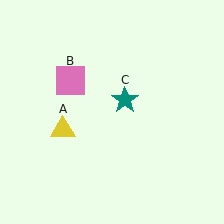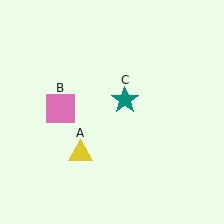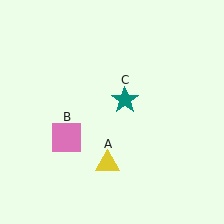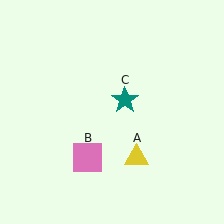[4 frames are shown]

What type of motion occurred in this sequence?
The yellow triangle (object A), pink square (object B) rotated counterclockwise around the center of the scene.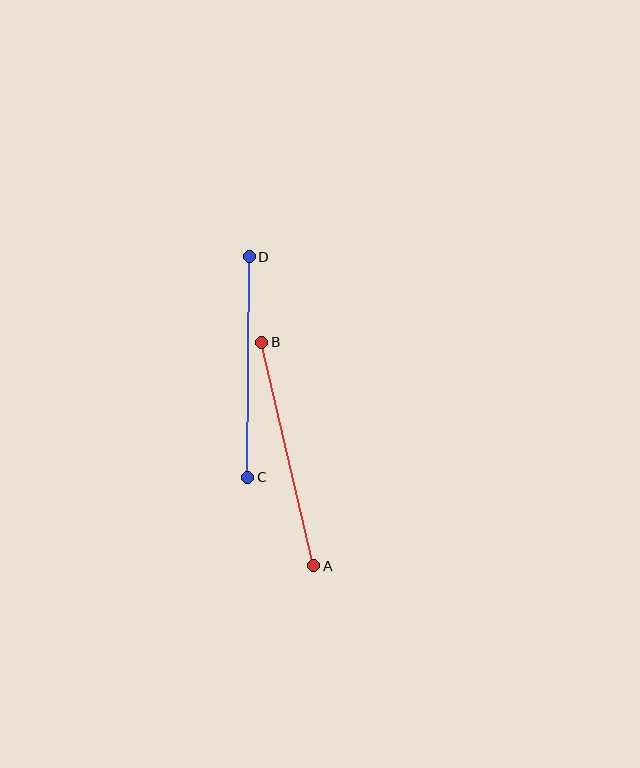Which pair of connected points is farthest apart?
Points A and B are farthest apart.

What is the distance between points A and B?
The distance is approximately 230 pixels.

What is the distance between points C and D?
The distance is approximately 220 pixels.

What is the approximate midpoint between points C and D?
The midpoint is at approximately (248, 367) pixels.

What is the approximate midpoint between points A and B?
The midpoint is at approximately (288, 454) pixels.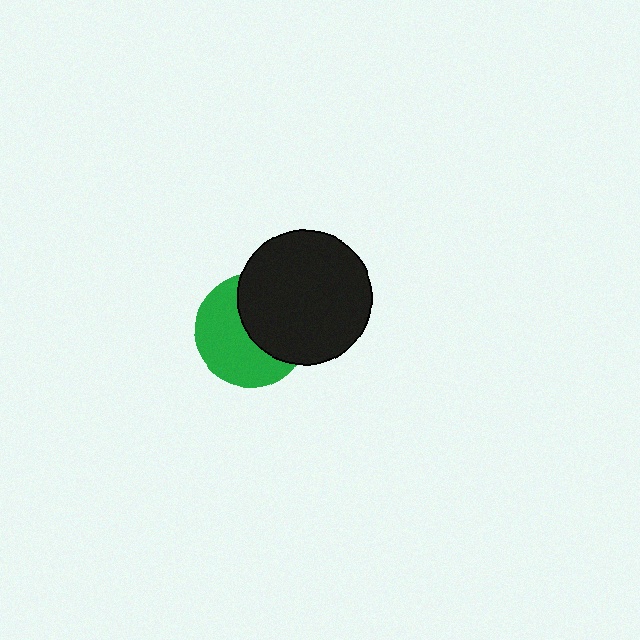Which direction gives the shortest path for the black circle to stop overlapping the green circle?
Moving right gives the shortest separation.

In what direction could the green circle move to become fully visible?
The green circle could move left. That would shift it out from behind the black circle entirely.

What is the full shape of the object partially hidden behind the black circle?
The partially hidden object is a green circle.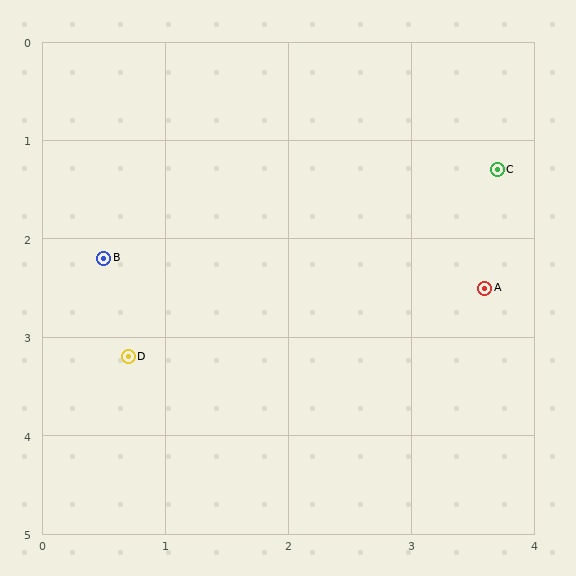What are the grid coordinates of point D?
Point D is at approximately (0.7, 3.2).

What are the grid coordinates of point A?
Point A is at approximately (3.6, 2.5).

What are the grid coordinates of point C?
Point C is at approximately (3.7, 1.3).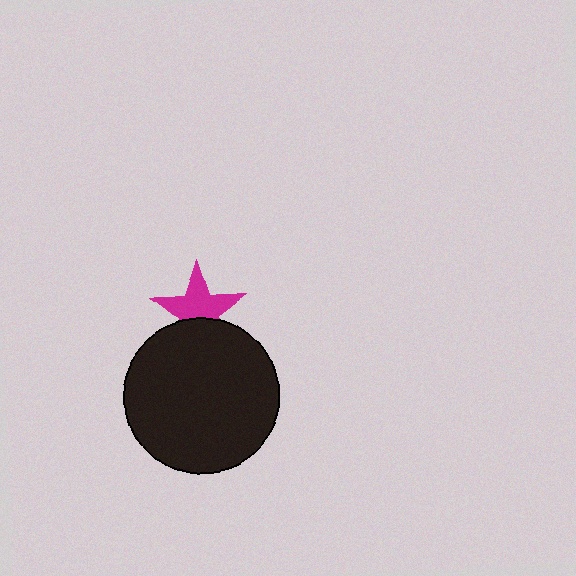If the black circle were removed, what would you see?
You would see the complete magenta star.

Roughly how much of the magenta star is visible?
About half of it is visible (roughly 64%).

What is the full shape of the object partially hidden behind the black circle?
The partially hidden object is a magenta star.